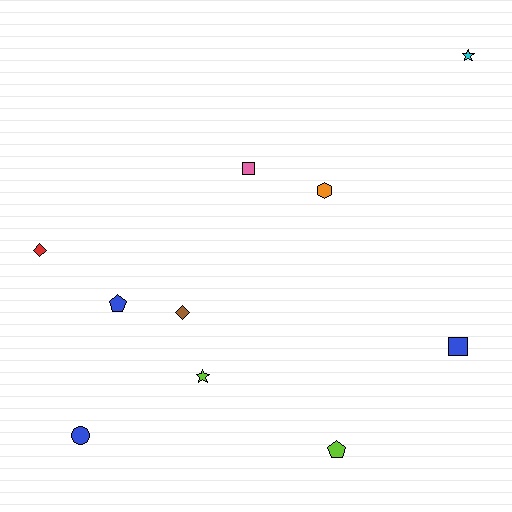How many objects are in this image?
There are 10 objects.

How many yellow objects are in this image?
There are no yellow objects.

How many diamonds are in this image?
There are 2 diamonds.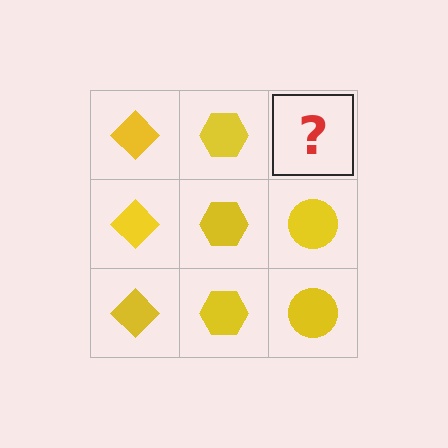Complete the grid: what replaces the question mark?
The question mark should be replaced with a yellow circle.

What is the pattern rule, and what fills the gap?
The rule is that each column has a consistent shape. The gap should be filled with a yellow circle.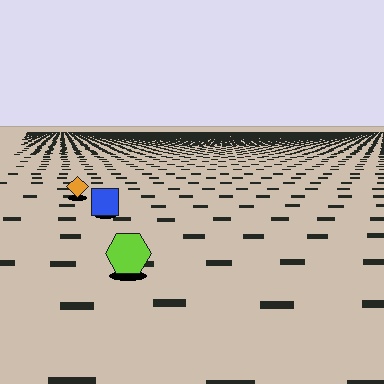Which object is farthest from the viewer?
The orange diamond is farthest from the viewer. It appears smaller and the ground texture around it is denser.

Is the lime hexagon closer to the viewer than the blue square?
Yes. The lime hexagon is closer — you can tell from the texture gradient: the ground texture is coarser near it.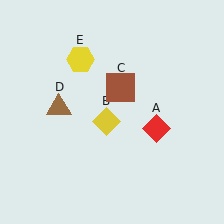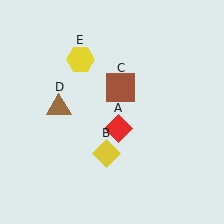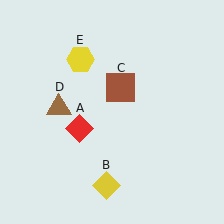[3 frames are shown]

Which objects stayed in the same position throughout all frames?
Brown square (object C) and brown triangle (object D) and yellow hexagon (object E) remained stationary.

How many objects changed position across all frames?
2 objects changed position: red diamond (object A), yellow diamond (object B).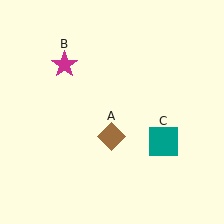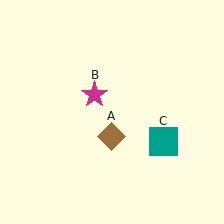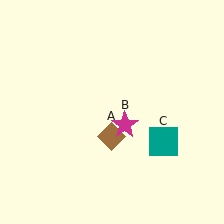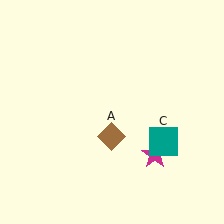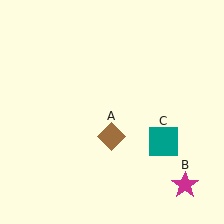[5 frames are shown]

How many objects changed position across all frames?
1 object changed position: magenta star (object B).